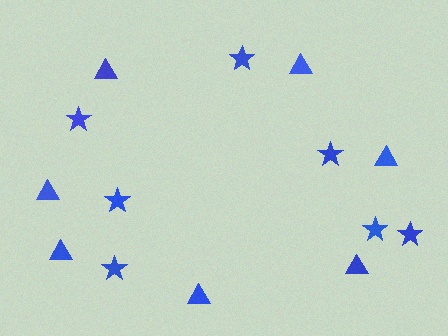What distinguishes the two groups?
There are 2 groups: one group of triangles (7) and one group of stars (7).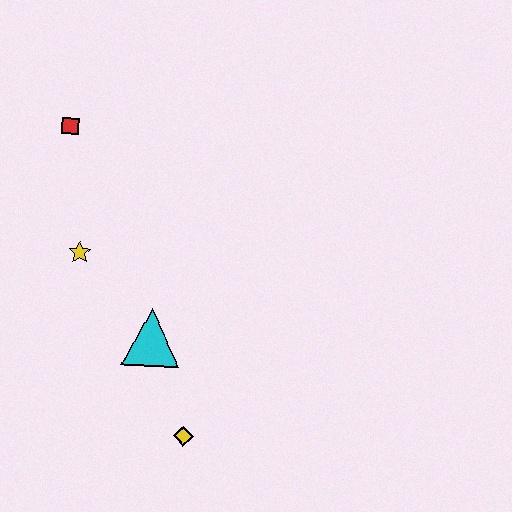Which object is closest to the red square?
The yellow star is closest to the red square.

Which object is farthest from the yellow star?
The yellow diamond is farthest from the yellow star.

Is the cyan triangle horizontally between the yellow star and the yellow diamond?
Yes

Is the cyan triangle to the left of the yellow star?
No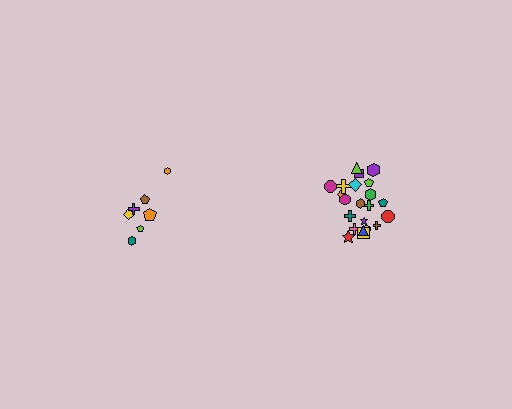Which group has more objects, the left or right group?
The right group.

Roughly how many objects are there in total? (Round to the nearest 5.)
Roughly 30 objects in total.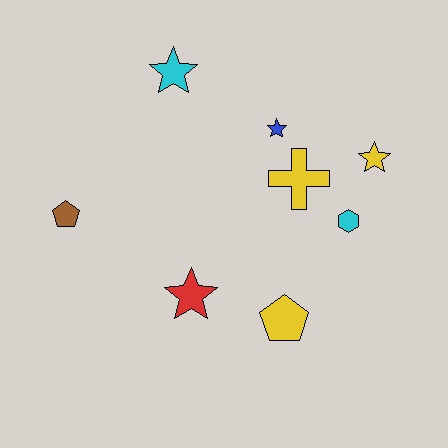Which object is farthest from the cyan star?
The yellow pentagon is farthest from the cyan star.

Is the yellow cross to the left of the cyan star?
No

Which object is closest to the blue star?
The yellow cross is closest to the blue star.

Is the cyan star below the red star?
No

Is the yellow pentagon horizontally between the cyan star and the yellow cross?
Yes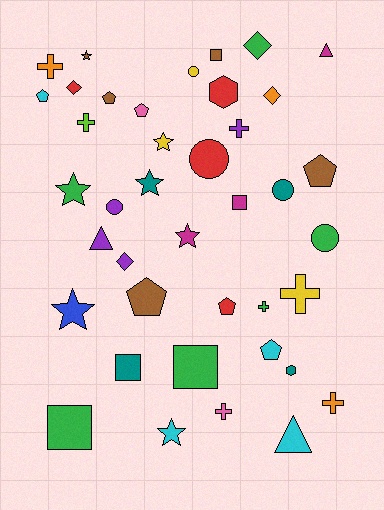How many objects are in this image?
There are 40 objects.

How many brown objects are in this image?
There are 5 brown objects.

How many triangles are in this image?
There are 3 triangles.